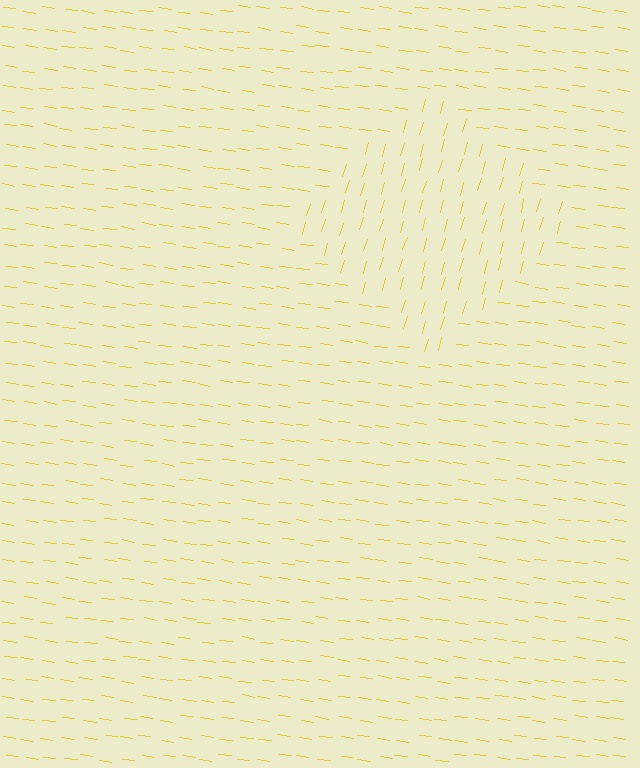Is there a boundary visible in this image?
Yes, there is a texture boundary formed by a change in line orientation.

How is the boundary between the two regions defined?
The boundary is defined purely by a change in line orientation (approximately 81 degrees difference). All lines are the same color and thickness.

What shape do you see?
I see a diamond.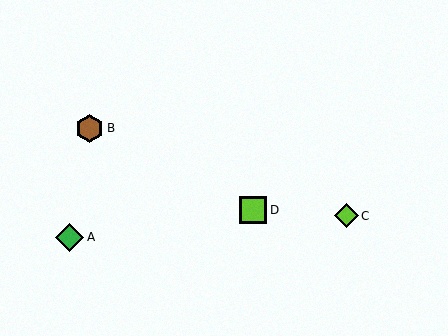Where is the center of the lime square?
The center of the lime square is at (253, 210).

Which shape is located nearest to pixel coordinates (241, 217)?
The lime square (labeled D) at (253, 210) is nearest to that location.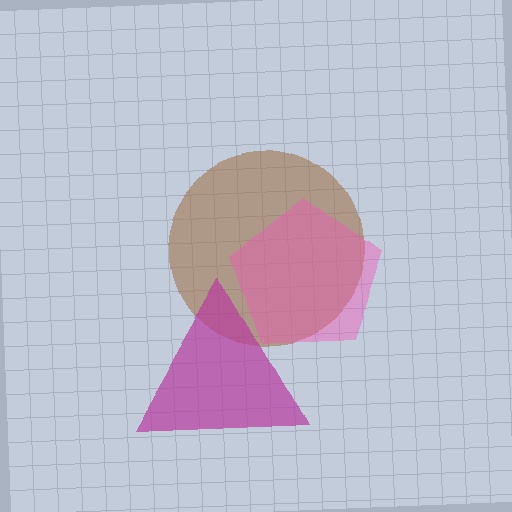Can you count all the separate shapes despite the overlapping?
Yes, there are 3 separate shapes.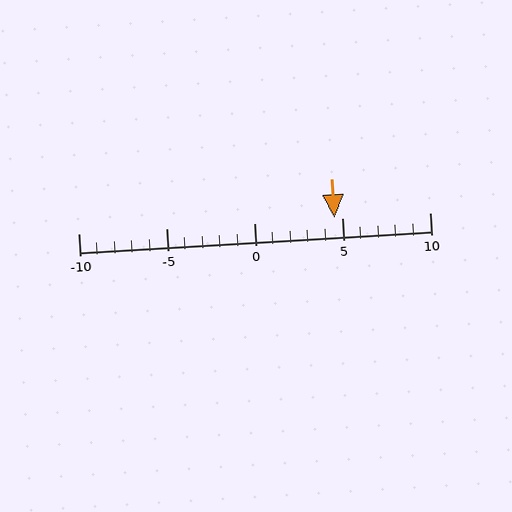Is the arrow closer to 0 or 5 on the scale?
The arrow is closer to 5.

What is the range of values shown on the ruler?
The ruler shows values from -10 to 10.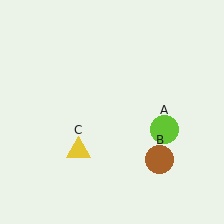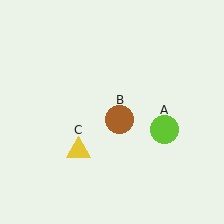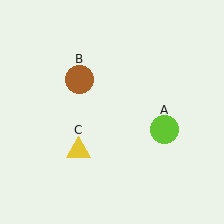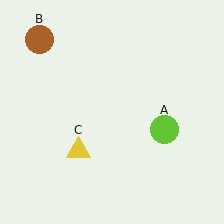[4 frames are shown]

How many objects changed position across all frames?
1 object changed position: brown circle (object B).